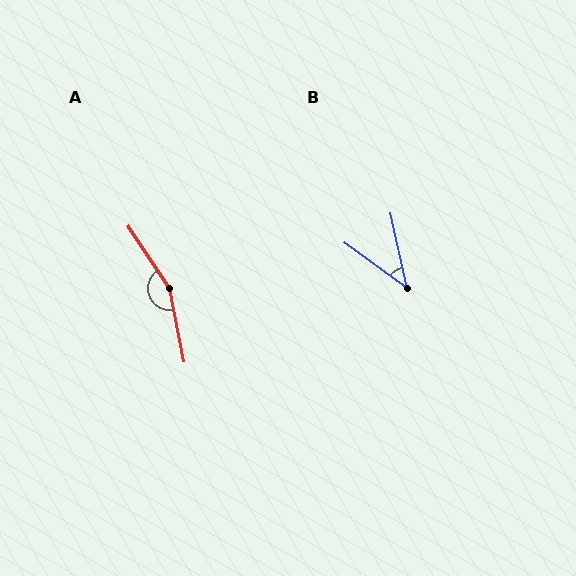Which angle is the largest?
A, at approximately 158 degrees.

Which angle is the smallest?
B, at approximately 42 degrees.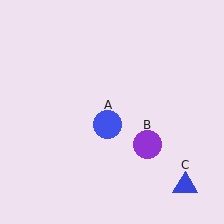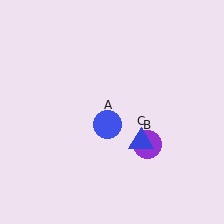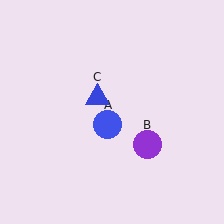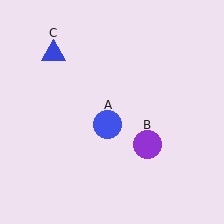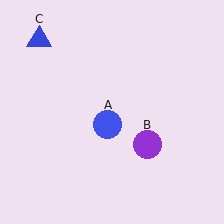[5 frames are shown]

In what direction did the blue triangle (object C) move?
The blue triangle (object C) moved up and to the left.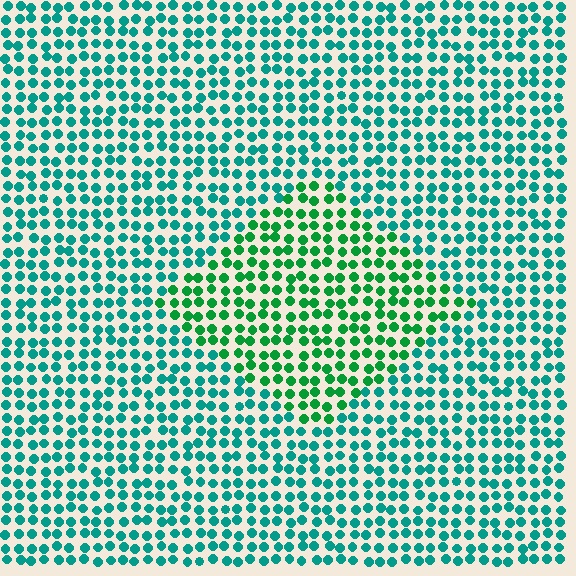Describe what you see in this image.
The image is filled with small teal elements in a uniform arrangement. A diamond-shaped region is visible where the elements are tinted to a slightly different hue, forming a subtle color boundary.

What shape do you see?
I see a diamond.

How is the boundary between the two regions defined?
The boundary is defined purely by a slight shift in hue (about 35 degrees). Spacing, size, and orientation are identical on both sides.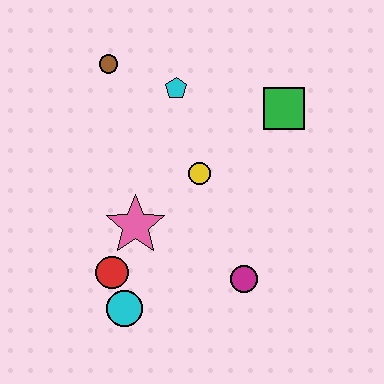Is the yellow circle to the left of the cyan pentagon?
No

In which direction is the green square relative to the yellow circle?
The green square is to the right of the yellow circle.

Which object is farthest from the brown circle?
The magenta circle is farthest from the brown circle.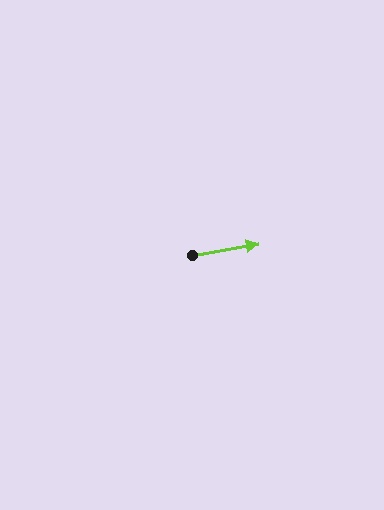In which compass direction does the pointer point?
East.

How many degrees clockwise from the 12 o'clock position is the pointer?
Approximately 80 degrees.